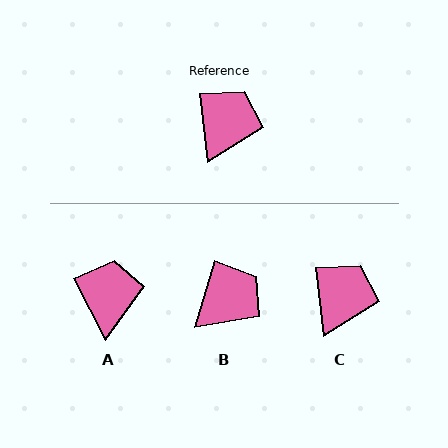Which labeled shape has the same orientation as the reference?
C.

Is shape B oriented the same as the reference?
No, it is off by about 23 degrees.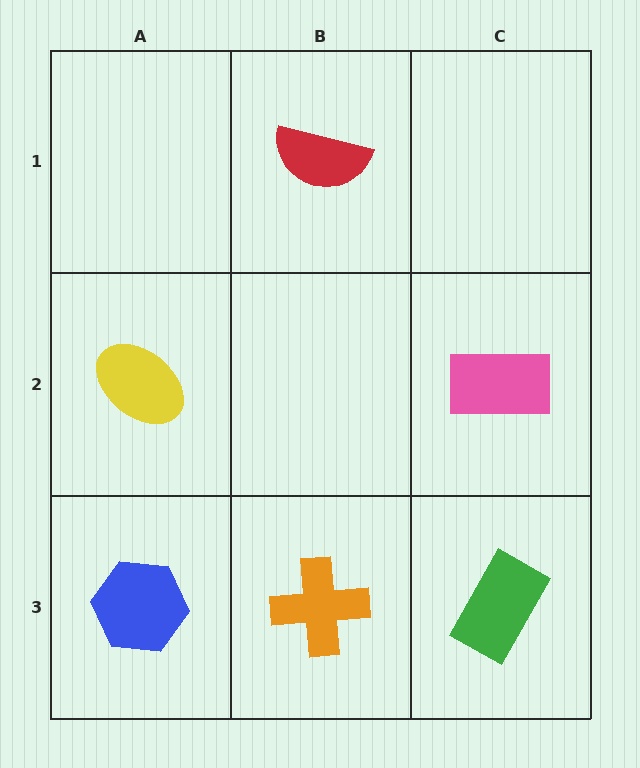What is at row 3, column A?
A blue hexagon.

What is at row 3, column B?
An orange cross.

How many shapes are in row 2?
2 shapes.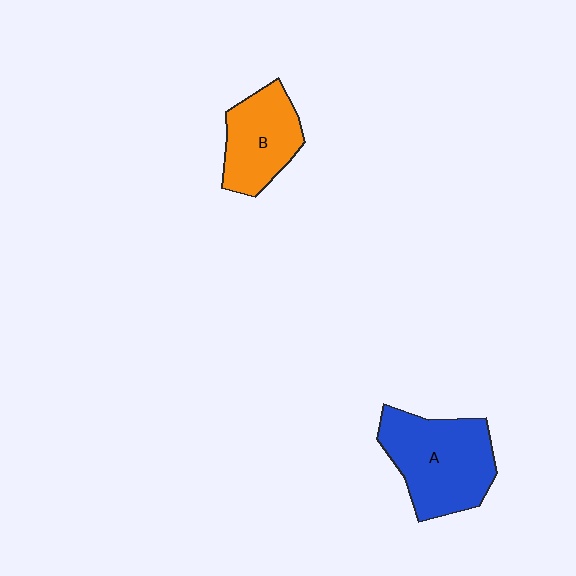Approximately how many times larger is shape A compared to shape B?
Approximately 1.4 times.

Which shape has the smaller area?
Shape B (orange).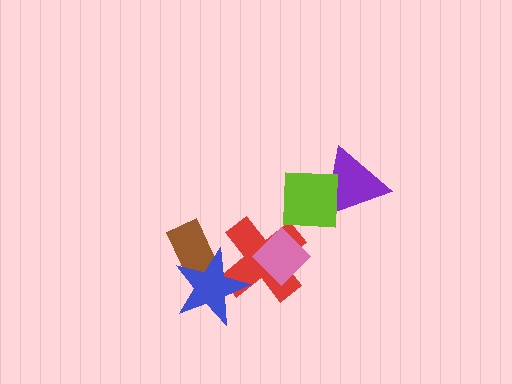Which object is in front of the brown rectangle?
The blue star is in front of the brown rectangle.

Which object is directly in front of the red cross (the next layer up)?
The blue star is directly in front of the red cross.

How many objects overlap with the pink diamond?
1 object overlaps with the pink diamond.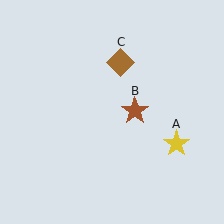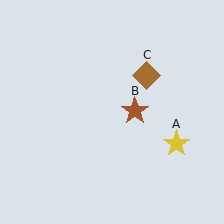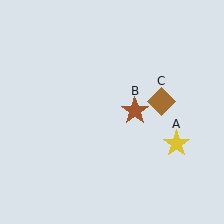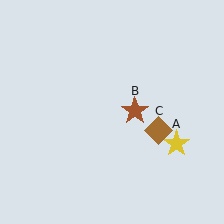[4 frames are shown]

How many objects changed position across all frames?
1 object changed position: brown diamond (object C).